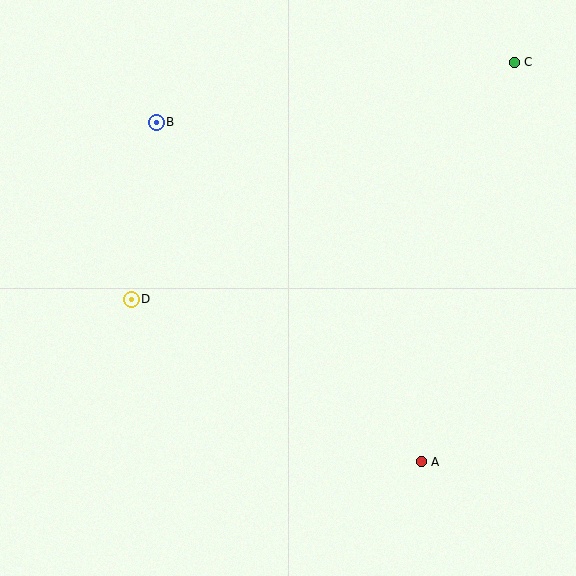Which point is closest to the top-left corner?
Point B is closest to the top-left corner.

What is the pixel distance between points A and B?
The distance between A and B is 430 pixels.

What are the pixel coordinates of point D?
Point D is at (131, 299).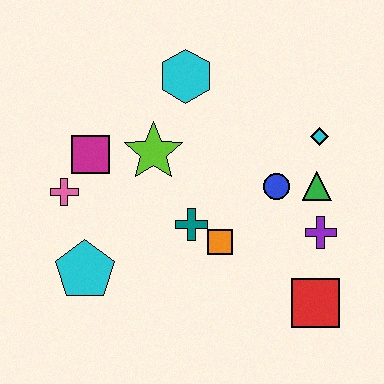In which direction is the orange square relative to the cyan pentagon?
The orange square is to the right of the cyan pentagon.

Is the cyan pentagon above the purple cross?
No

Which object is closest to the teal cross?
The orange square is closest to the teal cross.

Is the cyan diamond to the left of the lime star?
No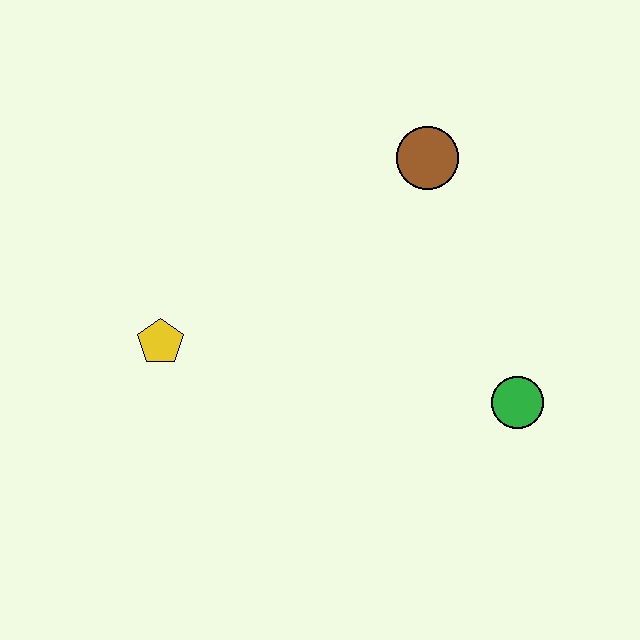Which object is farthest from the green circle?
The yellow pentagon is farthest from the green circle.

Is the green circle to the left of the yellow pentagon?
No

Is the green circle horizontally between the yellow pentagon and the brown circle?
No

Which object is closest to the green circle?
The brown circle is closest to the green circle.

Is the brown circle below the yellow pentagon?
No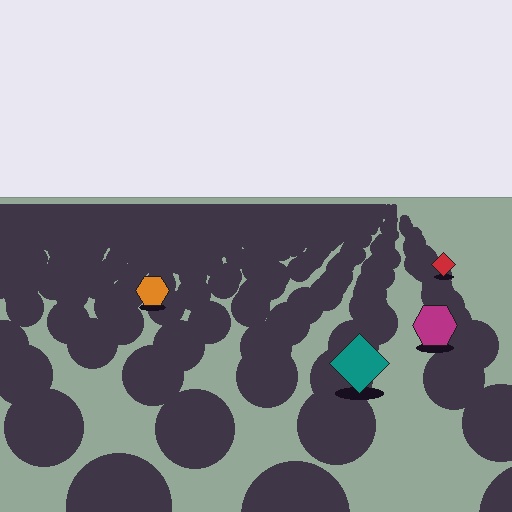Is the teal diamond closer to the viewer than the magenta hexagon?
Yes. The teal diamond is closer — you can tell from the texture gradient: the ground texture is coarser near it.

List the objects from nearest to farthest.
From nearest to farthest: the teal diamond, the magenta hexagon, the orange hexagon, the red diamond.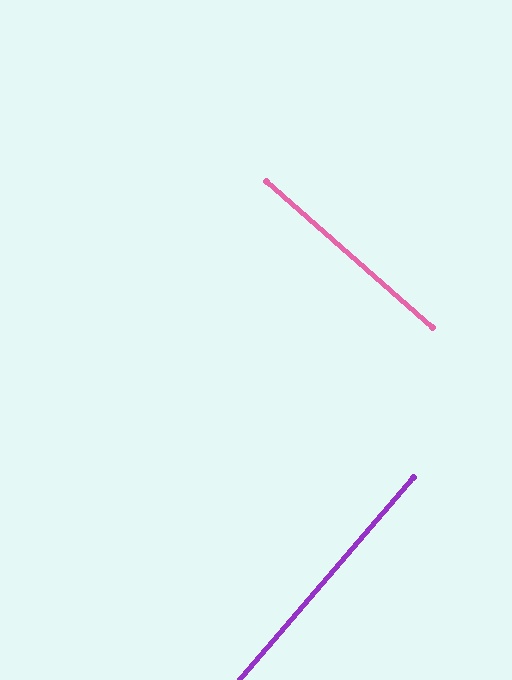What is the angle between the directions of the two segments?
Approximately 89 degrees.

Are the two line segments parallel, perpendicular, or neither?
Perpendicular — they meet at approximately 89°.